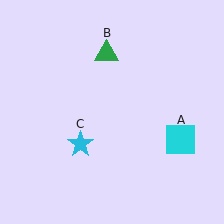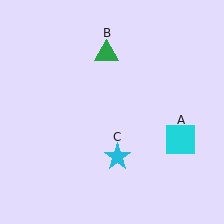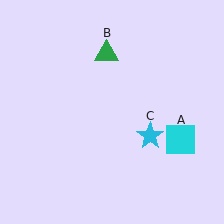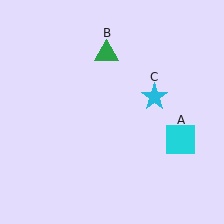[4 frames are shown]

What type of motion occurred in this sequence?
The cyan star (object C) rotated counterclockwise around the center of the scene.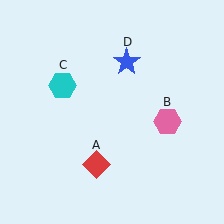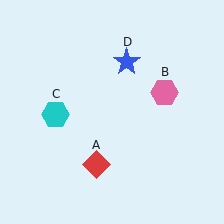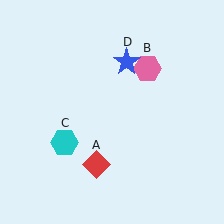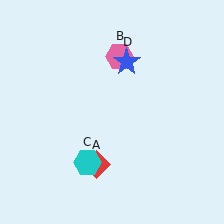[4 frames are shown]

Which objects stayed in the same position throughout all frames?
Red diamond (object A) and blue star (object D) remained stationary.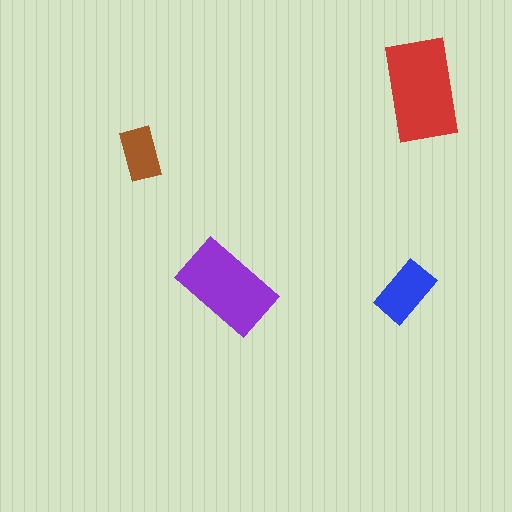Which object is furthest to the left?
The brown rectangle is leftmost.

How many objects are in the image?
There are 4 objects in the image.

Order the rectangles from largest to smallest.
the red one, the purple one, the blue one, the brown one.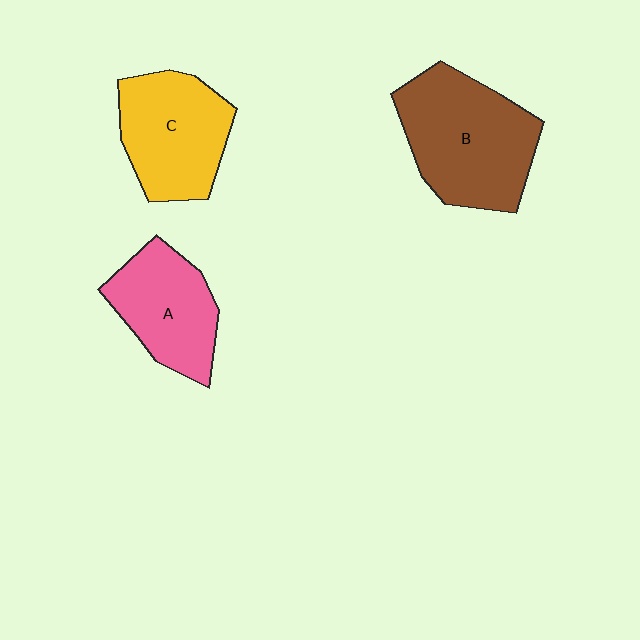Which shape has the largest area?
Shape B (brown).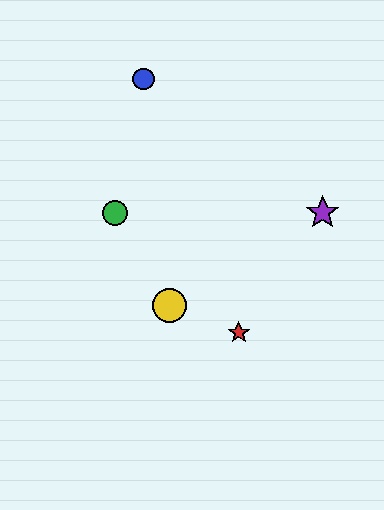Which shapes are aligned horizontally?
The green circle, the purple star are aligned horizontally.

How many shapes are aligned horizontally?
2 shapes (the green circle, the purple star) are aligned horizontally.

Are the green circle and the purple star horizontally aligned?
Yes, both are at y≈213.